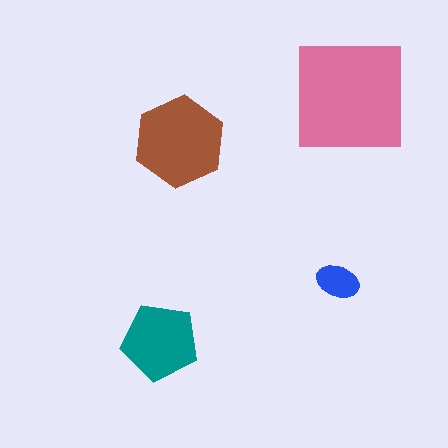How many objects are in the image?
There are 4 objects in the image.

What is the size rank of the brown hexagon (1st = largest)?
2nd.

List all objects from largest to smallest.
The pink square, the brown hexagon, the teal pentagon, the blue ellipse.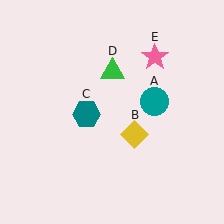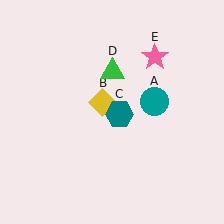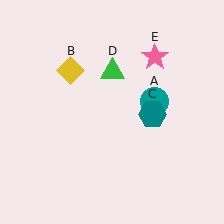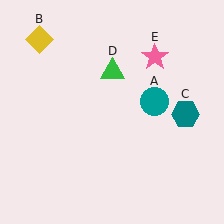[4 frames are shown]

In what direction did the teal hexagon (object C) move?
The teal hexagon (object C) moved right.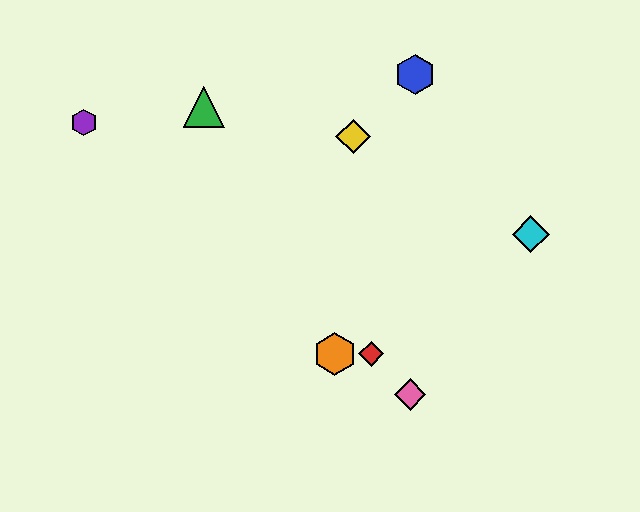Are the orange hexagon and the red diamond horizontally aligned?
Yes, both are at y≈354.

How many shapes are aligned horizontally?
2 shapes (the red diamond, the orange hexagon) are aligned horizontally.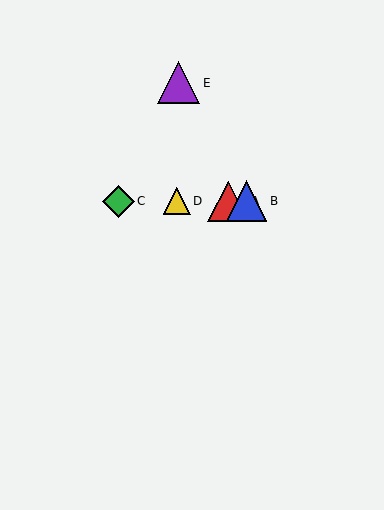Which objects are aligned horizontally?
Objects A, B, C, D are aligned horizontally.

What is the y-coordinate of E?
Object E is at y≈83.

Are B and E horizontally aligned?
No, B is at y≈201 and E is at y≈83.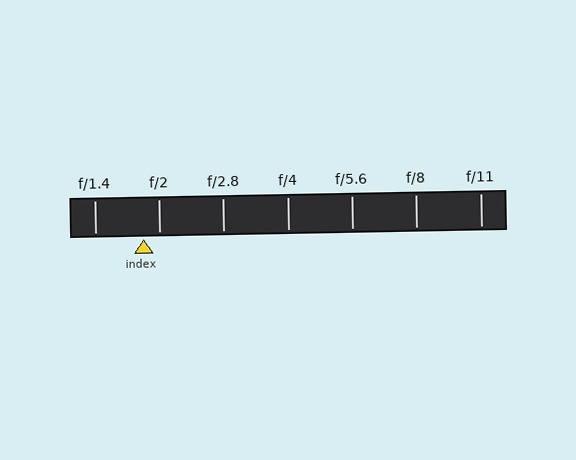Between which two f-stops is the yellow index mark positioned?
The index mark is between f/1.4 and f/2.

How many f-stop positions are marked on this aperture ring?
There are 7 f-stop positions marked.